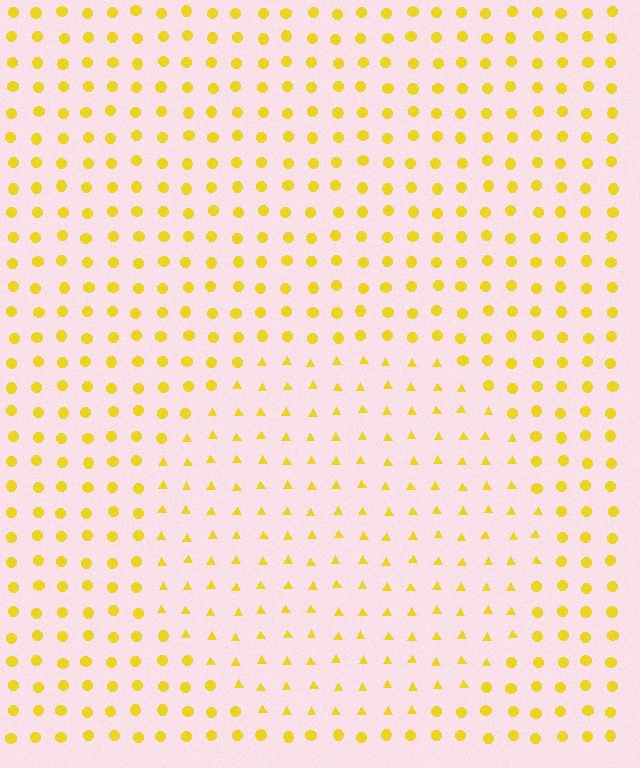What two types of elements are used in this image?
The image uses triangles inside the circle region and circles outside it.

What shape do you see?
I see a circle.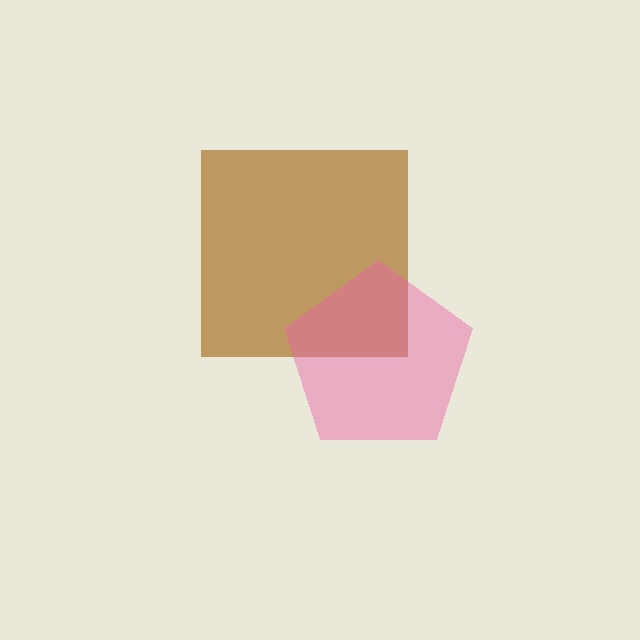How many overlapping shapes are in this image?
There are 2 overlapping shapes in the image.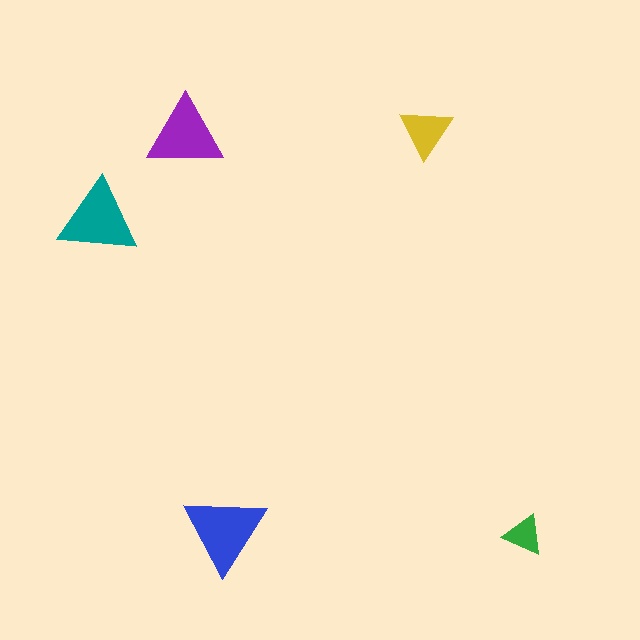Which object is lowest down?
The green triangle is bottommost.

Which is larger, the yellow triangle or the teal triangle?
The teal one.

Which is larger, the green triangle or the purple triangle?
The purple one.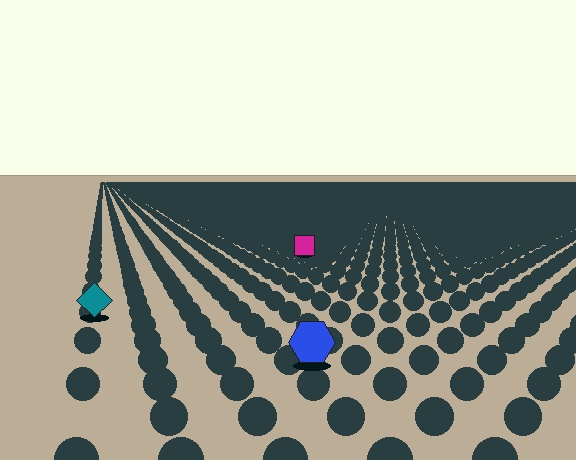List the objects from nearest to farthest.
From nearest to farthest: the blue hexagon, the teal diamond, the magenta square.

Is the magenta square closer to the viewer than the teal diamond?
No. The teal diamond is closer — you can tell from the texture gradient: the ground texture is coarser near it.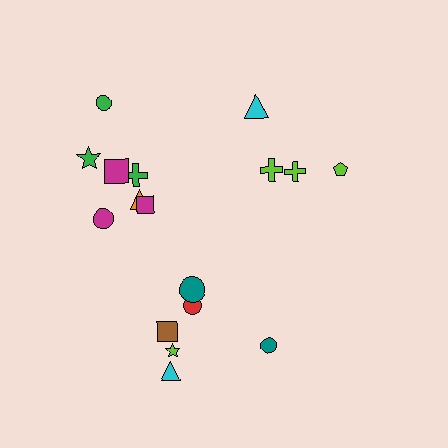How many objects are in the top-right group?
There are 4 objects.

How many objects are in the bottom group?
There are 6 objects.